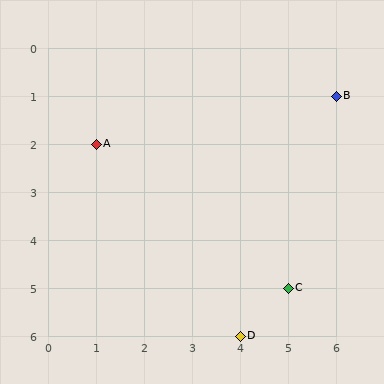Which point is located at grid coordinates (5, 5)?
Point C is at (5, 5).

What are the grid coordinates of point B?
Point B is at grid coordinates (6, 1).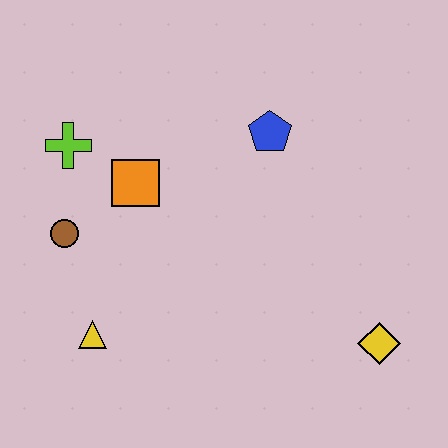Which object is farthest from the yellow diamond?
The lime cross is farthest from the yellow diamond.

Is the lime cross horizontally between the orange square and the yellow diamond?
No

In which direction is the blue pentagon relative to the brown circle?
The blue pentagon is to the right of the brown circle.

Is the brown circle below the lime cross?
Yes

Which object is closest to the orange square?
The lime cross is closest to the orange square.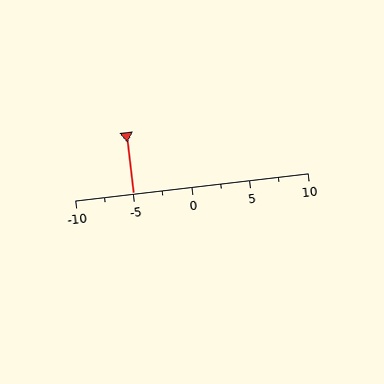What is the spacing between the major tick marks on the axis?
The major ticks are spaced 5 apart.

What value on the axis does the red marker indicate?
The marker indicates approximately -5.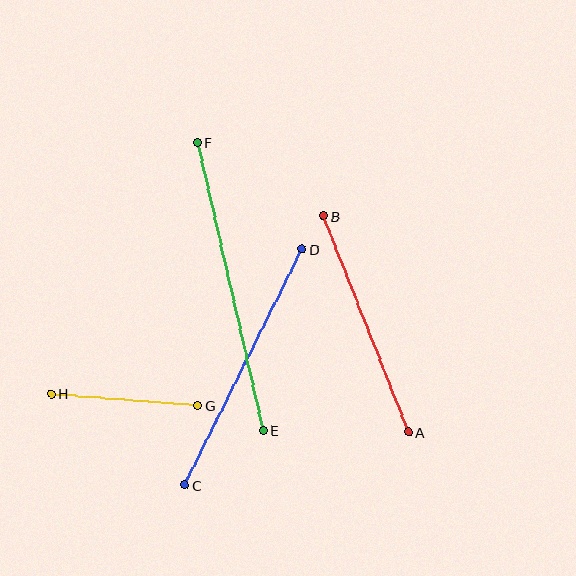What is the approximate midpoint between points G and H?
The midpoint is at approximately (124, 400) pixels.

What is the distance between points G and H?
The distance is approximately 147 pixels.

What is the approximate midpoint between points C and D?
The midpoint is at approximately (243, 367) pixels.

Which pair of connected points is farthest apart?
Points E and F are farthest apart.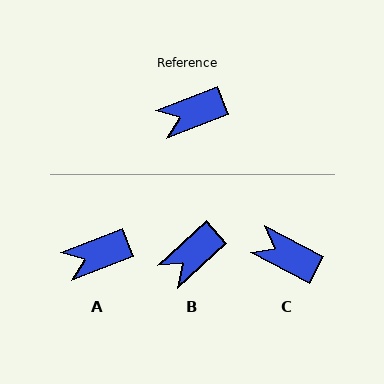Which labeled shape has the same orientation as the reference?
A.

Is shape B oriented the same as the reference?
No, it is off by about 21 degrees.